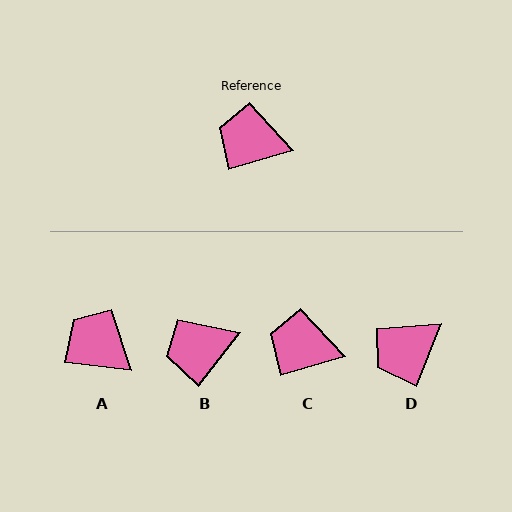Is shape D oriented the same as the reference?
No, it is off by about 51 degrees.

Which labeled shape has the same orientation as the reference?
C.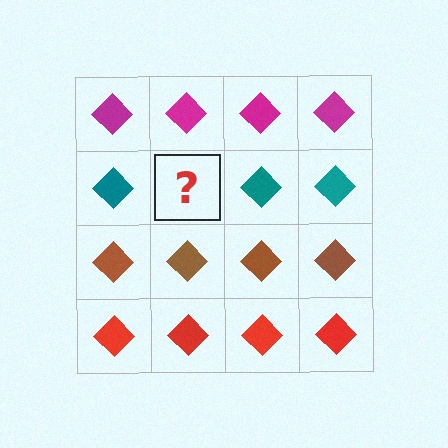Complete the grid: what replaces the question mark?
The question mark should be replaced with a teal diamond.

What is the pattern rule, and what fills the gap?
The rule is that each row has a consistent color. The gap should be filled with a teal diamond.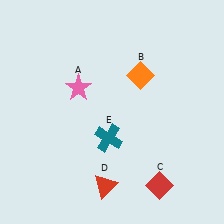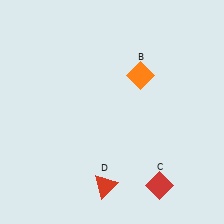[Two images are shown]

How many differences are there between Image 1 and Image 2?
There are 2 differences between the two images.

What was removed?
The teal cross (E), the pink star (A) were removed in Image 2.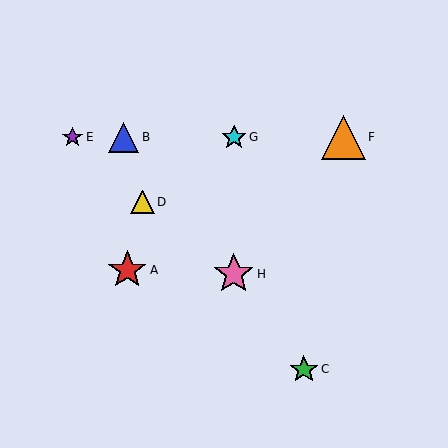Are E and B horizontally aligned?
Yes, both are at y≈137.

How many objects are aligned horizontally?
4 objects (B, E, F, G) are aligned horizontally.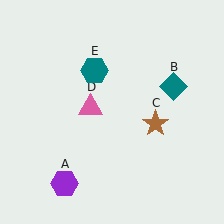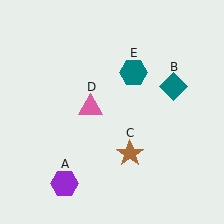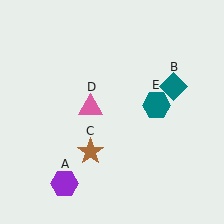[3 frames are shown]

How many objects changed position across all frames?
2 objects changed position: brown star (object C), teal hexagon (object E).